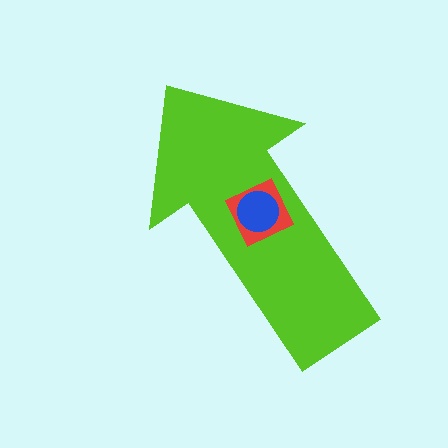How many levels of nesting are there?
3.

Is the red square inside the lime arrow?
Yes.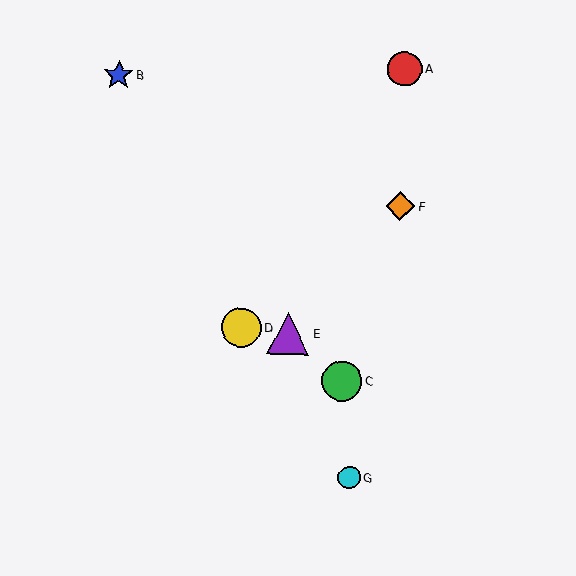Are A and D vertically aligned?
No, A is at x≈405 and D is at x≈241.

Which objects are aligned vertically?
Objects A, F are aligned vertically.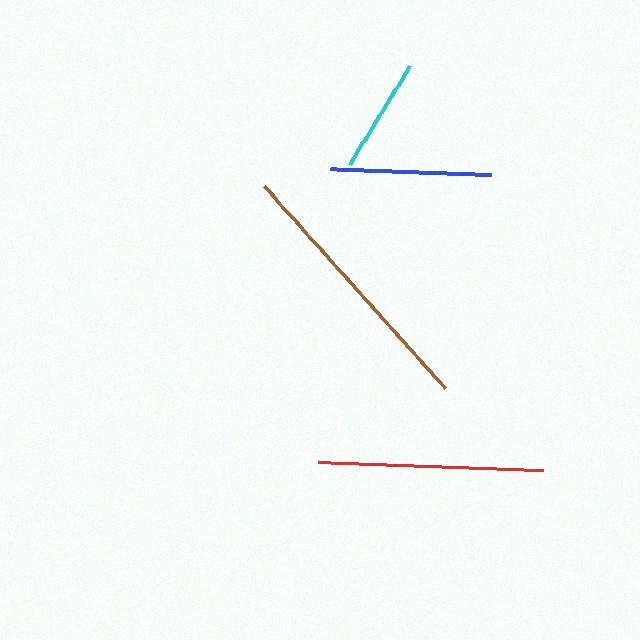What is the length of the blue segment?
The blue segment is approximately 161 pixels long.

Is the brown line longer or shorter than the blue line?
The brown line is longer than the blue line.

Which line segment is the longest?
The brown line is the longest at approximately 271 pixels.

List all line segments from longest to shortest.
From longest to shortest: brown, red, blue, cyan.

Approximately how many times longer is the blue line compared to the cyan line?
The blue line is approximately 1.4 times the length of the cyan line.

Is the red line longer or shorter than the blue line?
The red line is longer than the blue line.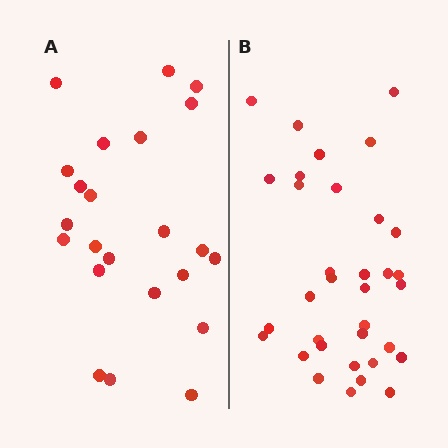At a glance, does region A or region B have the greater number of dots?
Region B (the right region) has more dots.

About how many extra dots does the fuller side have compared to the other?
Region B has roughly 12 or so more dots than region A.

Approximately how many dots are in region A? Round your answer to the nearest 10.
About 20 dots. (The exact count is 23, which rounds to 20.)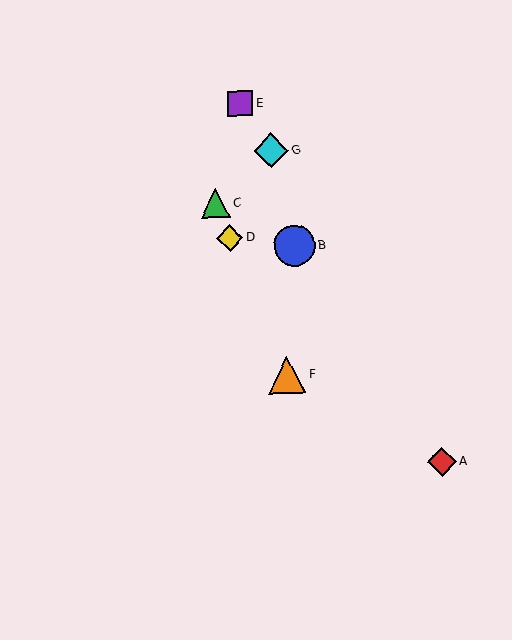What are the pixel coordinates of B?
Object B is at (295, 246).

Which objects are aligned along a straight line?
Objects C, D, F are aligned along a straight line.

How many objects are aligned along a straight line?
3 objects (C, D, F) are aligned along a straight line.